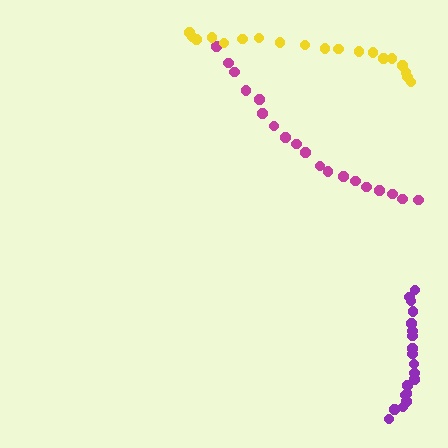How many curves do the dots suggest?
There are 3 distinct paths.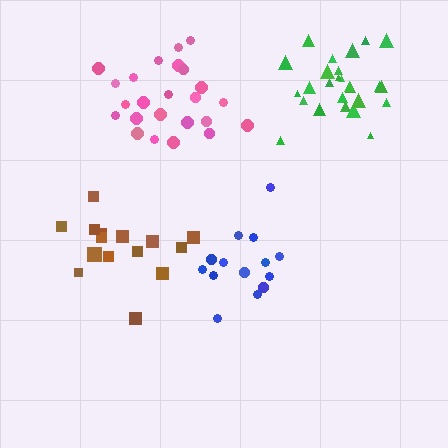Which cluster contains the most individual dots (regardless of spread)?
Green (26).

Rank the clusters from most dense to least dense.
green, pink, brown, blue.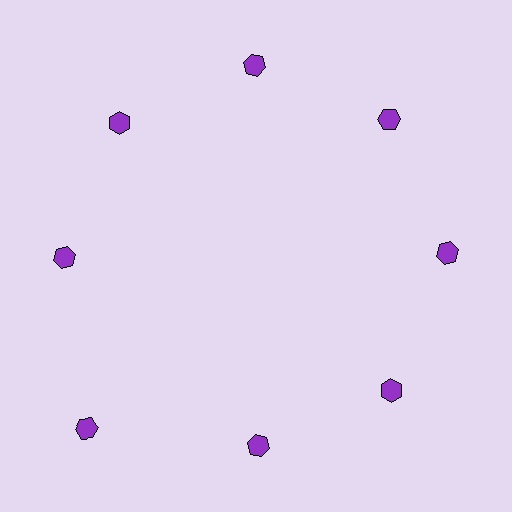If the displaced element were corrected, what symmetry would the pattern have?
It would have 8-fold rotational symmetry — the pattern would map onto itself every 45 degrees.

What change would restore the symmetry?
The symmetry would be restored by moving it inward, back onto the ring so that all 8 hexagons sit at equal angles and equal distance from the center.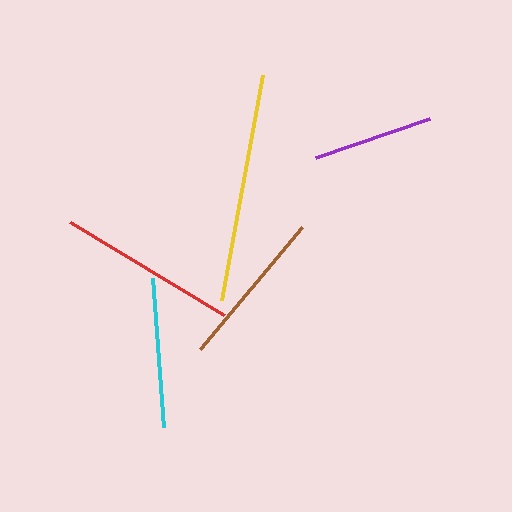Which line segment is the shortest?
The purple line is the shortest at approximately 120 pixels.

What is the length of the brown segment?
The brown segment is approximately 159 pixels long.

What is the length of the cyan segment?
The cyan segment is approximately 150 pixels long.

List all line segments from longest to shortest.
From longest to shortest: yellow, red, brown, cyan, purple.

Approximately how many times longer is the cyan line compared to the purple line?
The cyan line is approximately 1.2 times the length of the purple line.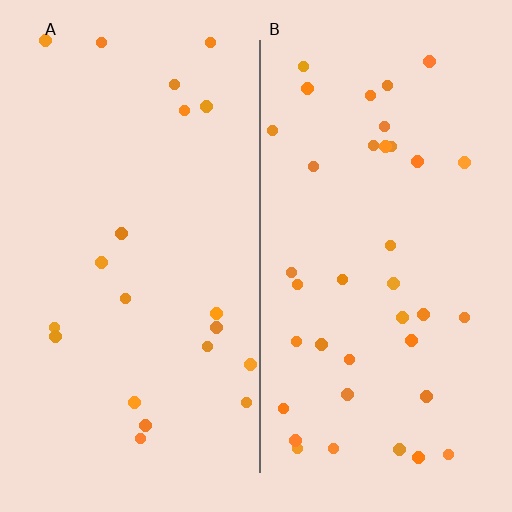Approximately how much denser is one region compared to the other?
Approximately 1.8× — region B over region A.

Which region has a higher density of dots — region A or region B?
B (the right).